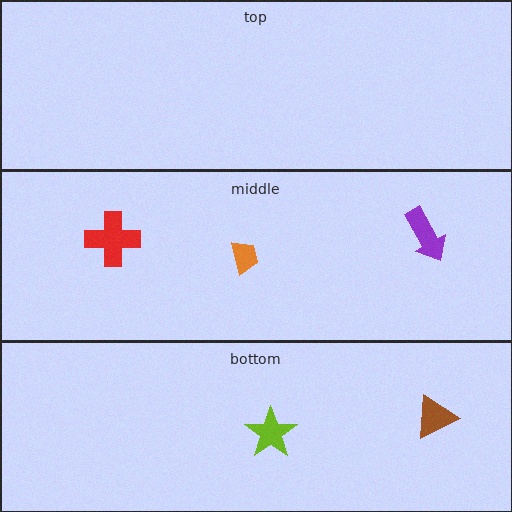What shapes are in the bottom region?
The lime star, the brown triangle.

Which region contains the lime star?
The bottom region.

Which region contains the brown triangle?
The bottom region.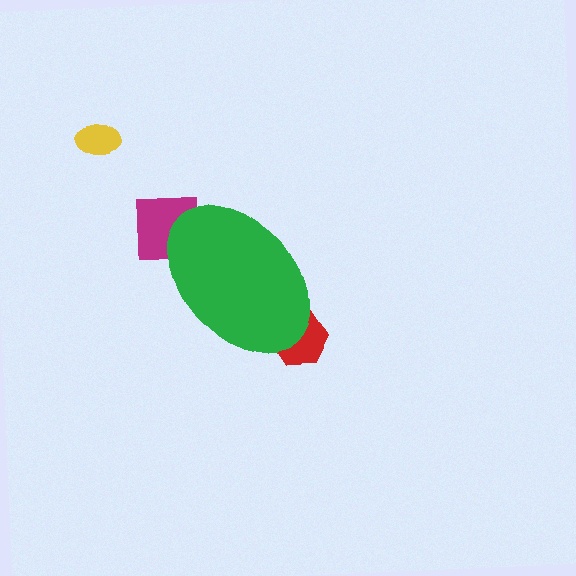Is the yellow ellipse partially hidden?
No, the yellow ellipse is fully visible.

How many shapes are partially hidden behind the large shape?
2 shapes are partially hidden.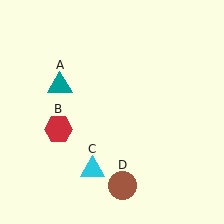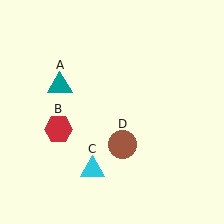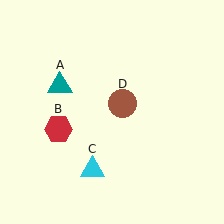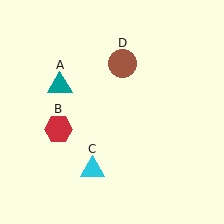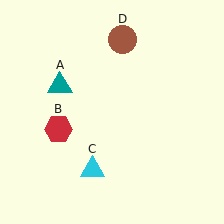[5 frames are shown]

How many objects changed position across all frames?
1 object changed position: brown circle (object D).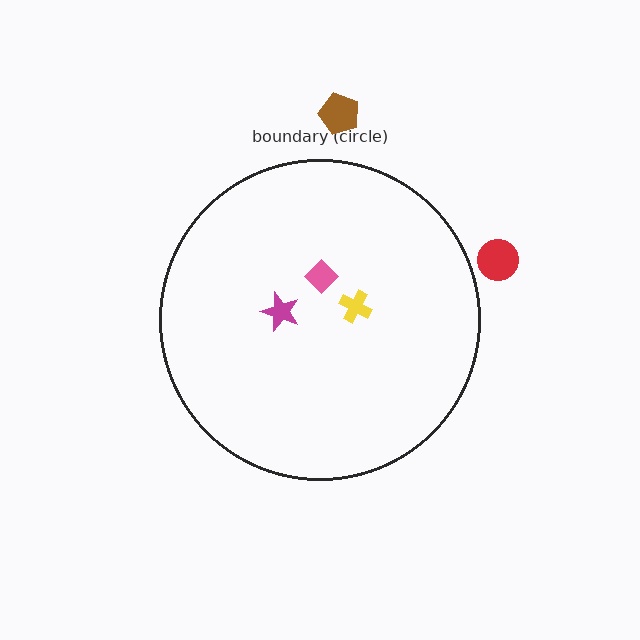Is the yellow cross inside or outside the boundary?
Inside.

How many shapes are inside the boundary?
3 inside, 2 outside.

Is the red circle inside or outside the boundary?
Outside.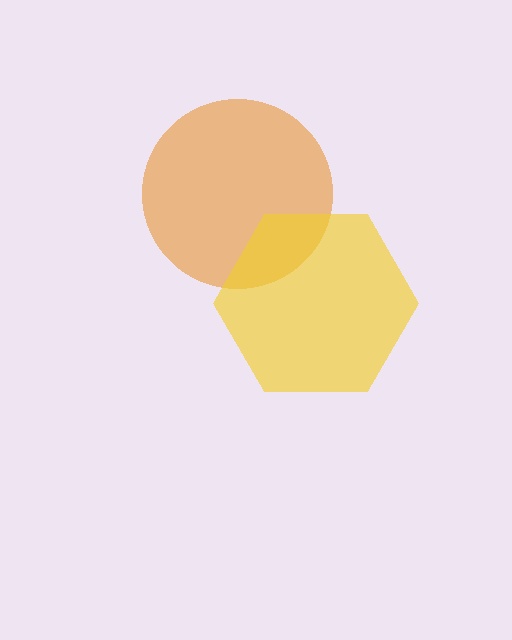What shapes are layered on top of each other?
The layered shapes are: an orange circle, a yellow hexagon.